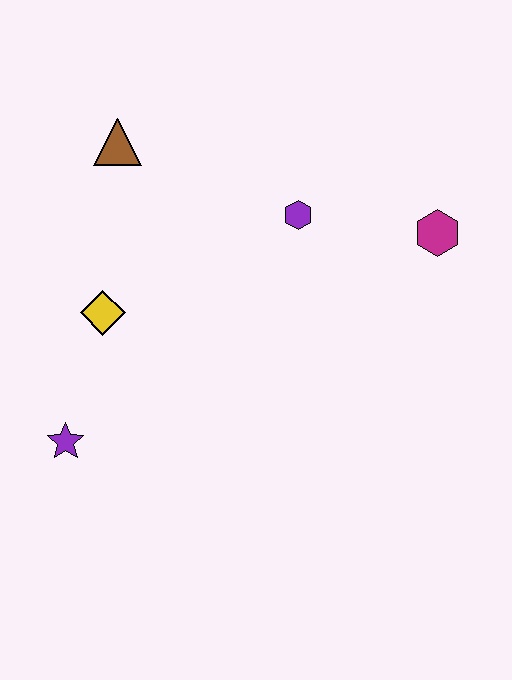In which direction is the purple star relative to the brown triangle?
The purple star is below the brown triangle.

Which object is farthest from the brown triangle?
The magenta hexagon is farthest from the brown triangle.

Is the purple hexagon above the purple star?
Yes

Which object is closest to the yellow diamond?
The purple star is closest to the yellow diamond.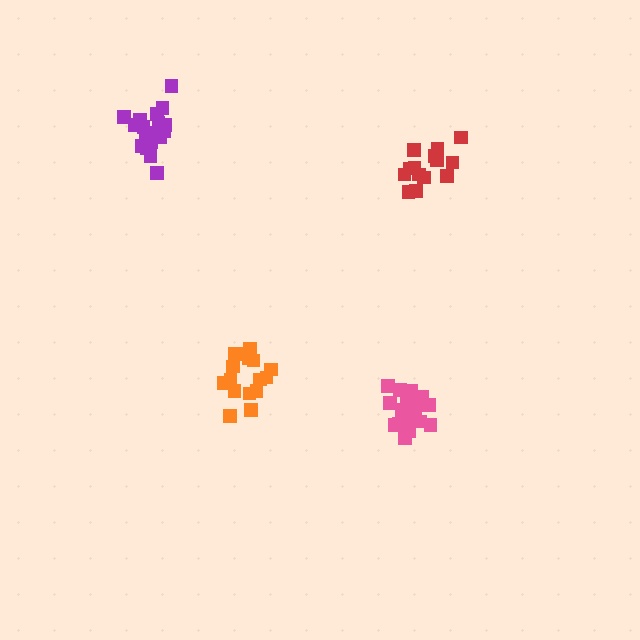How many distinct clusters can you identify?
There are 4 distinct clusters.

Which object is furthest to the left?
The purple cluster is leftmost.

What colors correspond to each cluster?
The clusters are colored: pink, orange, purple, red.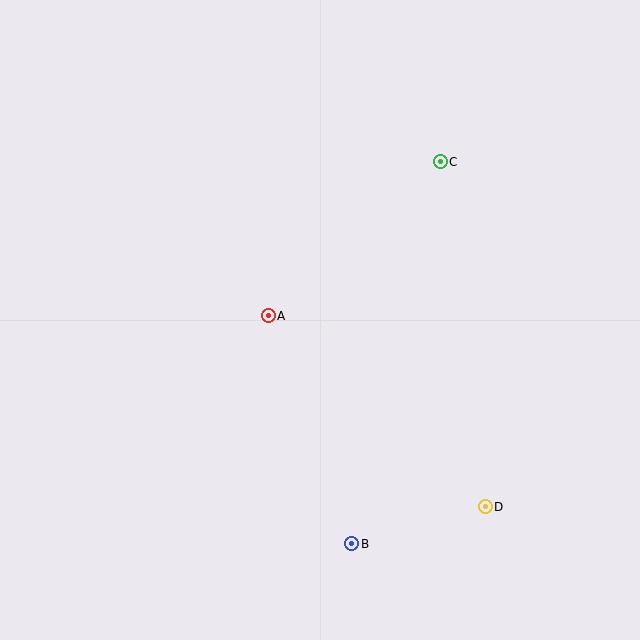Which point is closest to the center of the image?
Point A at (268, 316) is closest to the center.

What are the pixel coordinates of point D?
Point D is at (485, 507).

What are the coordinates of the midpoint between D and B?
The midpoint between D and B is at (419, 525).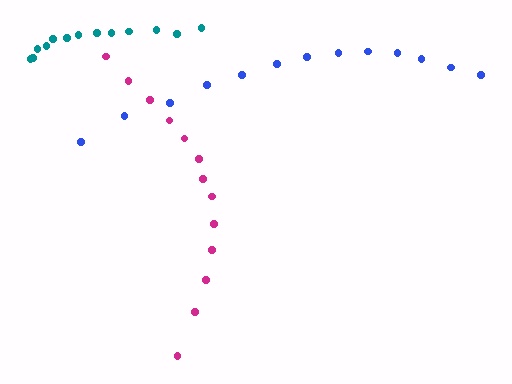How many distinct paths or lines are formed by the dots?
There are 3 distinct paths.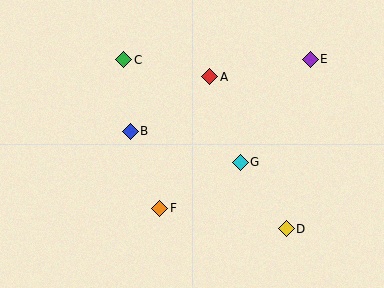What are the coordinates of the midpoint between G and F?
The midpoint between G and F is at (200, 185).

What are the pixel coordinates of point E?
Point E is at (310, 59).